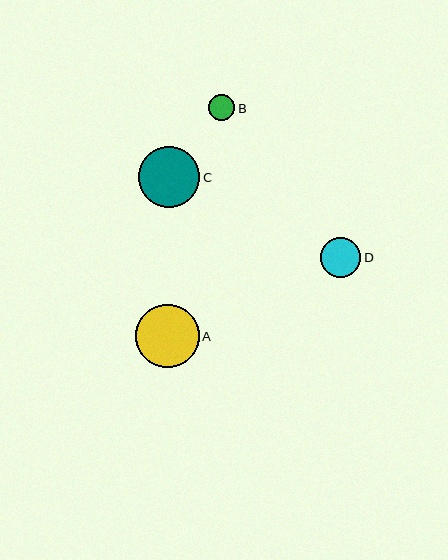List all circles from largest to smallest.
From largest to smallest: A, C, D, B.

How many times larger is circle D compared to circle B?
Circle D is approximately 1.5 times the size of circle B.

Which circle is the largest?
Circle A is the largest with a size of approximately 63 pixels.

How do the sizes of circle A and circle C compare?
Circle A and circle C are approximately the same size.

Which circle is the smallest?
Circle B is the smallest with a size of approximately 26 pixels.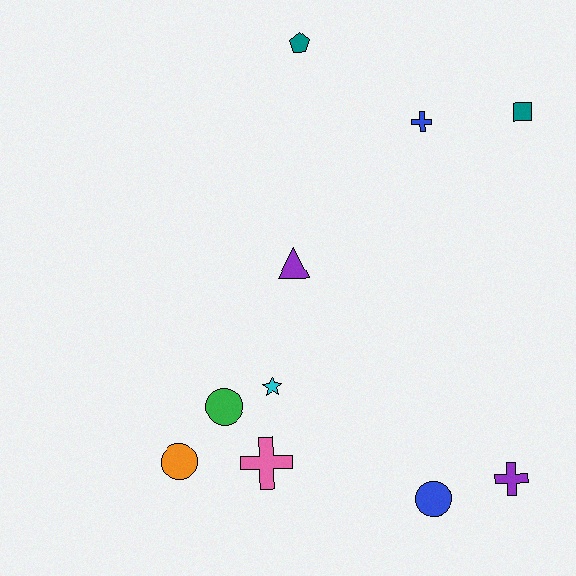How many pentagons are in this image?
There is 1 pentagon.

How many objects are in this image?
There are 10 objects.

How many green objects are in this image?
There is 1 green object.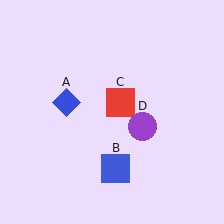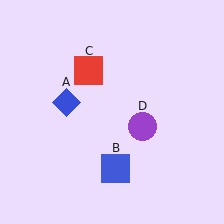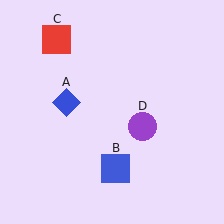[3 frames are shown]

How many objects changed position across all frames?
1 object changed position: red square (object C).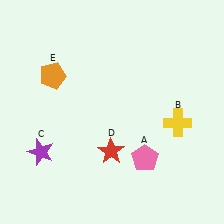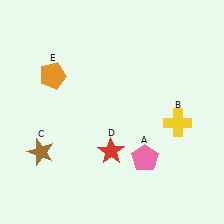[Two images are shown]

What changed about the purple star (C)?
In Image 1, C is purple. In Image 2, it changed to brown.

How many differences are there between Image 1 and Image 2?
There is 1 difference between the two images.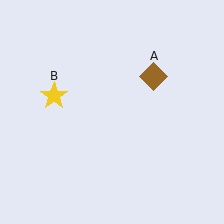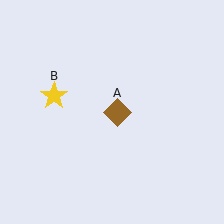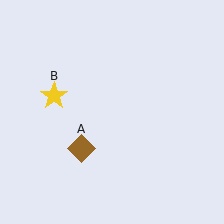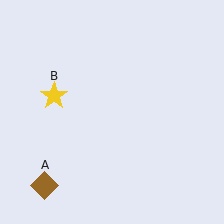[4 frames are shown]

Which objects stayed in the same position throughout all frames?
Yellow star (object B) remained stationary.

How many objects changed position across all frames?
1 object changed position: brown diamond (object A).